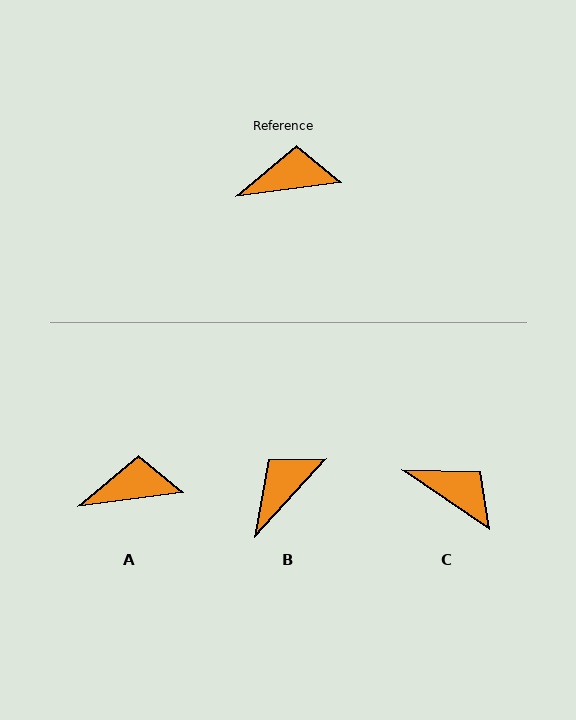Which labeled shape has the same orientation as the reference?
A.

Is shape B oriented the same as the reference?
No, it is off by about 41 degrees.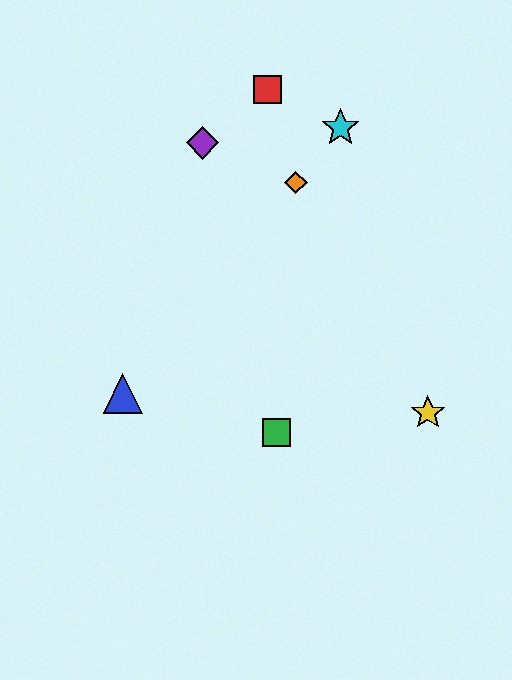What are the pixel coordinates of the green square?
The green square is at (277, 432).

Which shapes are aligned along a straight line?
The blue triangle, the orange diamond, the cyan star are aligned along a straight line.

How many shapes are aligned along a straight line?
3 shapes (the blue triangle, the orange diamond, the cyan star) are aligned along a straight line.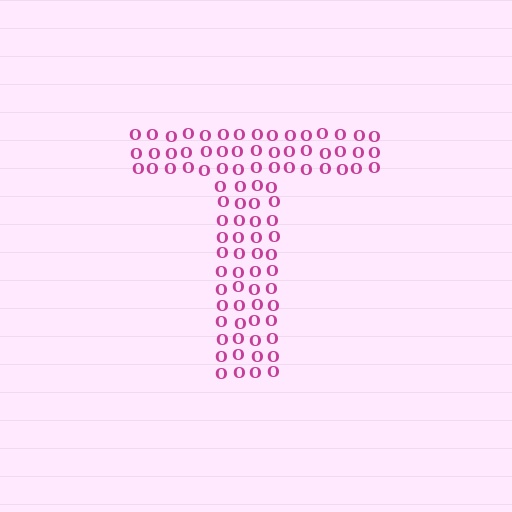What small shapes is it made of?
It is made of small letter O's.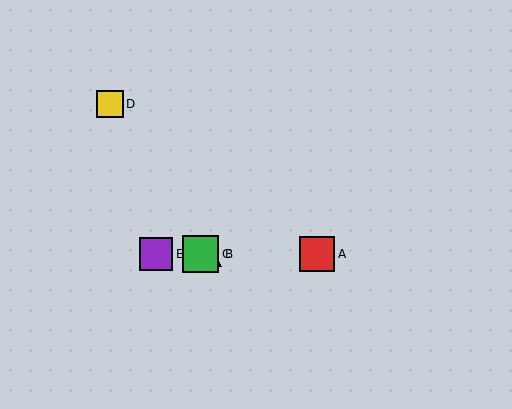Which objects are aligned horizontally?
Objects A, B, C, E are aligned horizontally.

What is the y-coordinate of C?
Object C is at y≈254.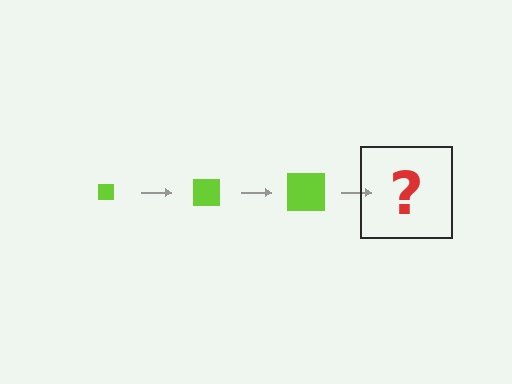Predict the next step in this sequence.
The next step is a lime square, larger than the previous one.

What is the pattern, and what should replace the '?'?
The pattern is that the square gets progressively larger each step. The '?' should be a lime square, larger than the previous one.